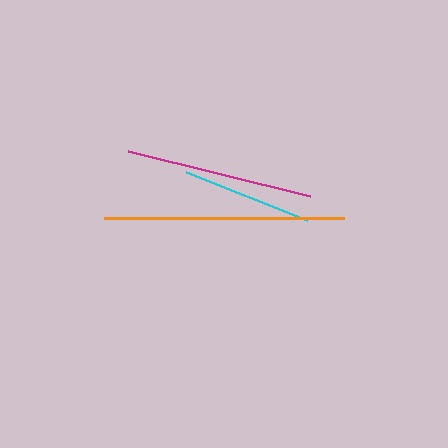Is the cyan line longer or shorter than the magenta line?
The magenta line is longer than the cyan line.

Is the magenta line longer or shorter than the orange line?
The orange line is longer than the magenta line.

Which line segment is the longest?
The orange line is the longest at approximately 240 pixels.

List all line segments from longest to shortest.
From longest to shortest: orange, magenta, cyan.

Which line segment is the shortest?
The cyan line is the shortest at approximately 131 pixels.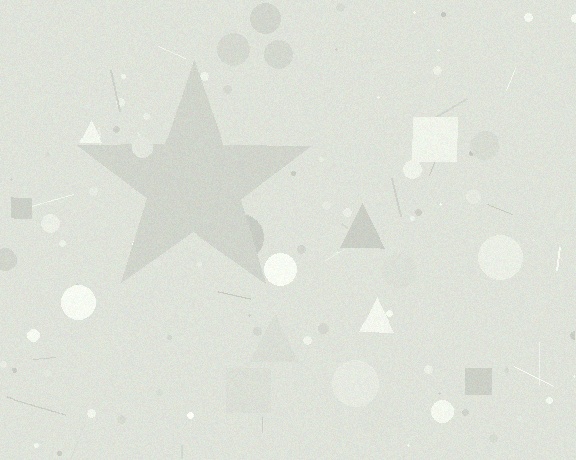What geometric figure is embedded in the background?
A star is embedded in the background.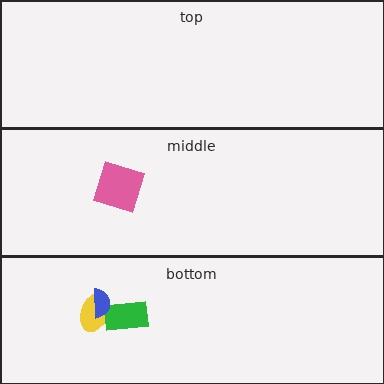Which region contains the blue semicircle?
The bottom region.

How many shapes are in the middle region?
1.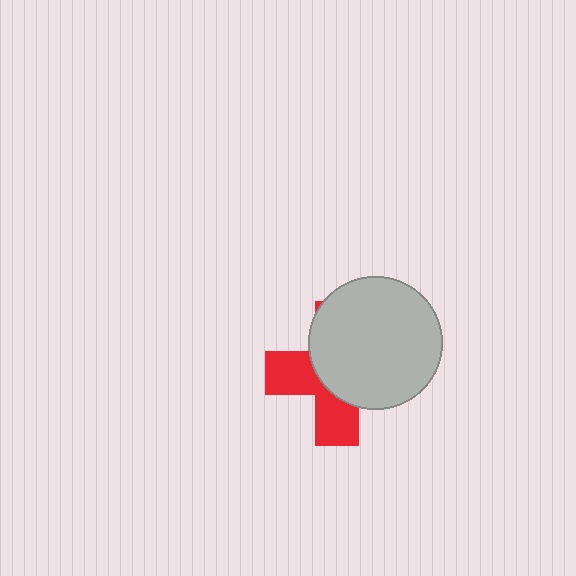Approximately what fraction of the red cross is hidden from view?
Roughly 60% of the red cross is hidden behind the light gray circle.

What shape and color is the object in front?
The object in front is a light gray circle.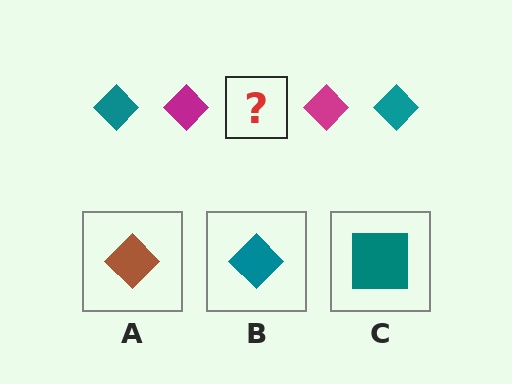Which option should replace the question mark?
Option B.